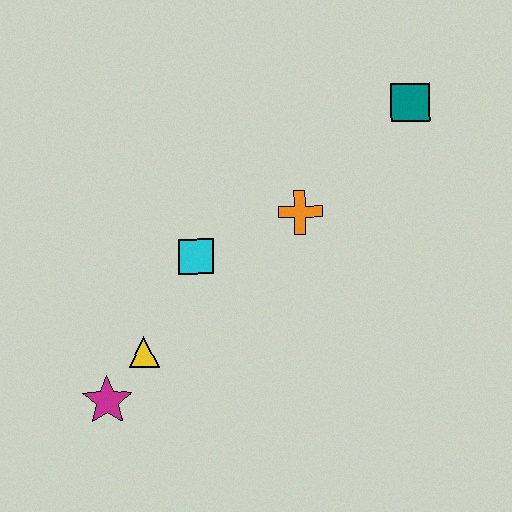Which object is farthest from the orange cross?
The magenta star is farthest from the orange cross.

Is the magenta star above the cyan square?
No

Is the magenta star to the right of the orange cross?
No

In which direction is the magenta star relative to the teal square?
The magenta star is to the left of the teal square.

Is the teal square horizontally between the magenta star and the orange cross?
No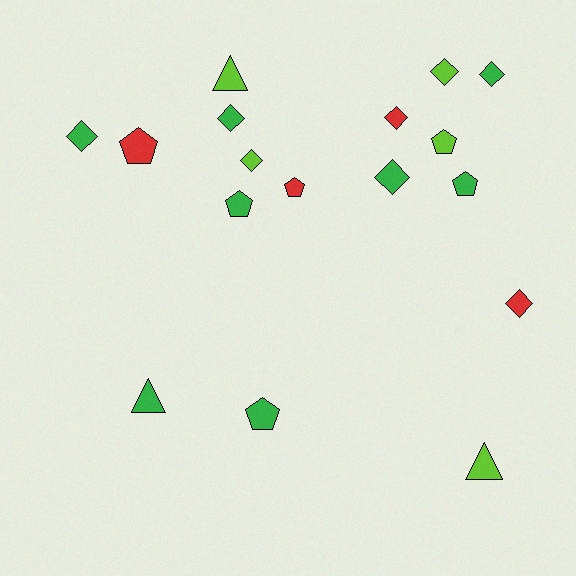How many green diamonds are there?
There are 4 green diamonds.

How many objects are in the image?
There are 17 objects.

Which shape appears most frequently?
Diamond, with 8 objects.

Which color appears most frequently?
Green, with 8 objects.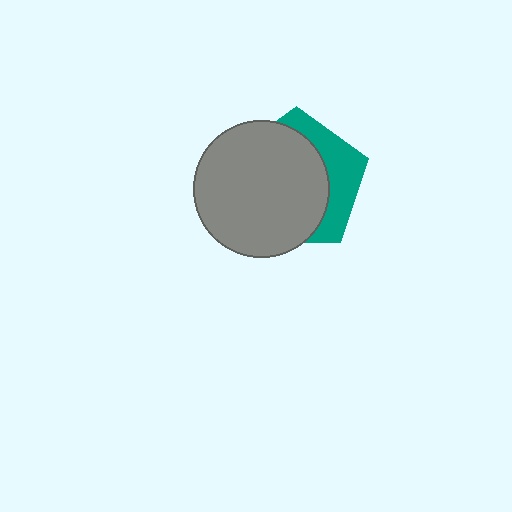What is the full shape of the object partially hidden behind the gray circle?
The partially hidden object is a teal pentagon.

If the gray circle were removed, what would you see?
You would see the complete teal pentagon.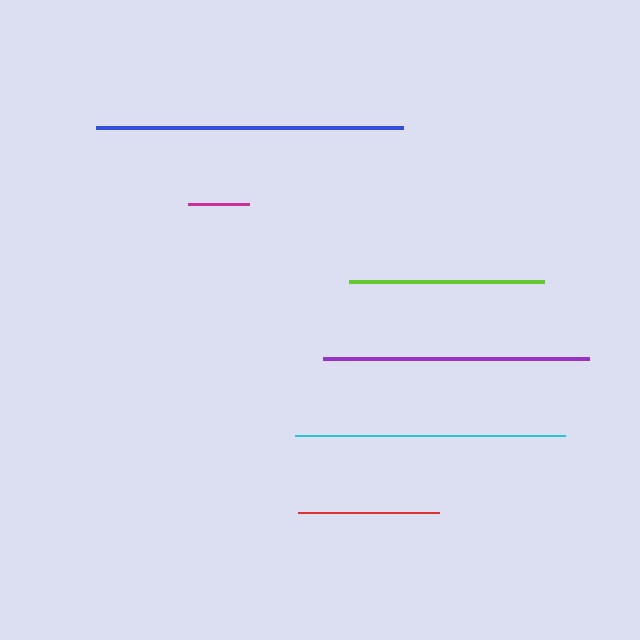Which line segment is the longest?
The blue line is the longest at approximately 307 pixels.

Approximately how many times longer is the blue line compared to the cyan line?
The blue line is approximately 1.1 times the length of the cyan line.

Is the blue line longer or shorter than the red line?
The blue line is longer than the red line.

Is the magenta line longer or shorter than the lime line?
The lime line is longer than the magenta line.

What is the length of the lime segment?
The lime segment is approximately 195 pixels long.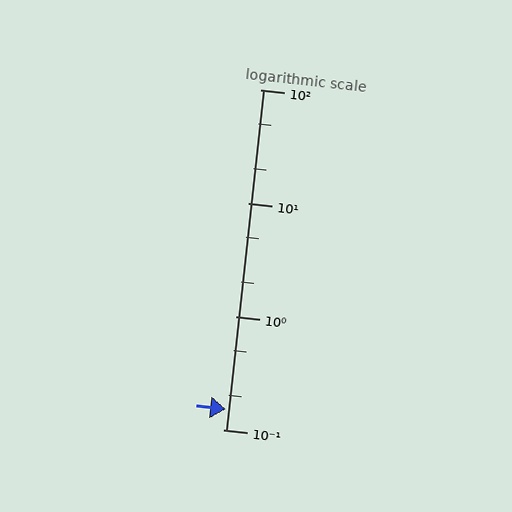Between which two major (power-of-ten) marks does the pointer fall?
The pointer is between 0.1 and 1.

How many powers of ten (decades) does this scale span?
The scale spans 3 decades, from 0.1 to 100.